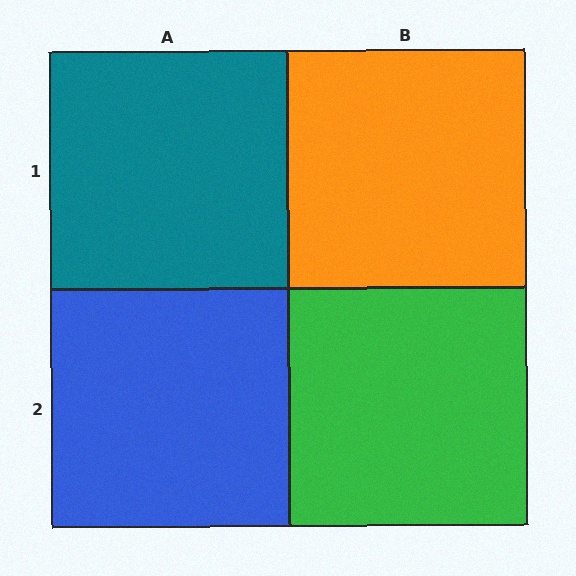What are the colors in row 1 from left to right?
Teal, orange.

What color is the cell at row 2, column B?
Green.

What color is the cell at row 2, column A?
Blue.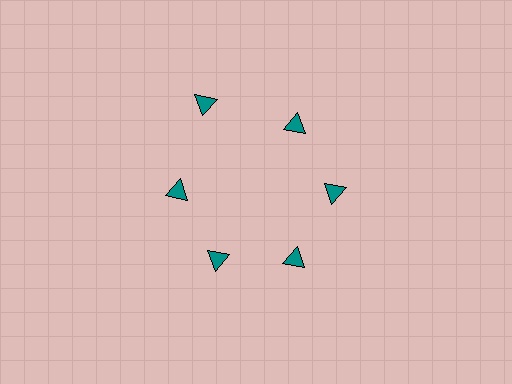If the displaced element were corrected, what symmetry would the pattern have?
It would have 6-fold rotational symmetry — the pattern would map onto itself every 60 degrees.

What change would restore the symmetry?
The symmetry would be restored by moving it inward, back onto the ring so that all 6 triangles sit at equal angles and equal distance from the center.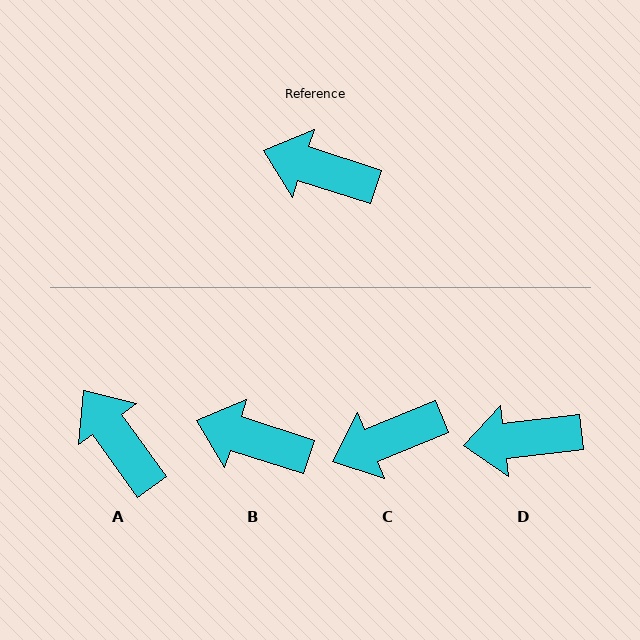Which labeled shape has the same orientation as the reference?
B.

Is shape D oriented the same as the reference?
No, it is off by about 24 degrees.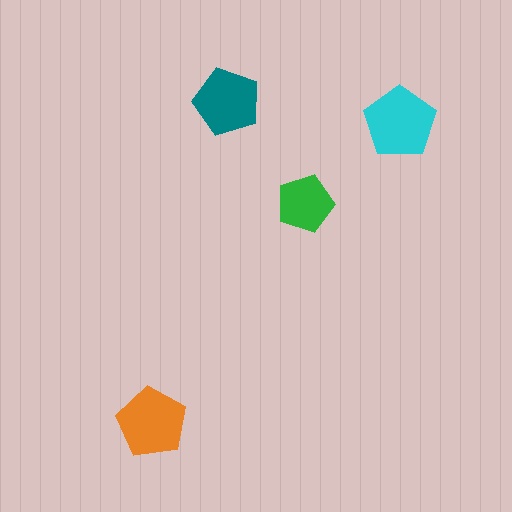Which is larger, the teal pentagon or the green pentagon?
The teal one.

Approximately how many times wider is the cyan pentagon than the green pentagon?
About 1.5 times wider.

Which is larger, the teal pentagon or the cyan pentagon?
The cyan one.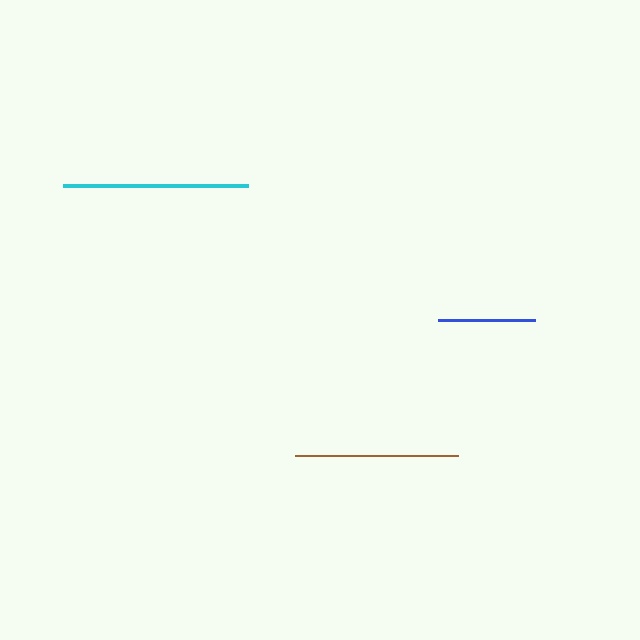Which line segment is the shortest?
The blue line is the shortest at approximately 98 pixels.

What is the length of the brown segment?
The brown segment is approximately 163 pixels long.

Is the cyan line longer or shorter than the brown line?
The cyan line is longer than the brown line.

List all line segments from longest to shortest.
From longest to shortest: cyan, brown, blue.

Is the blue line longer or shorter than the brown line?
The brown line is longer than the blue line.